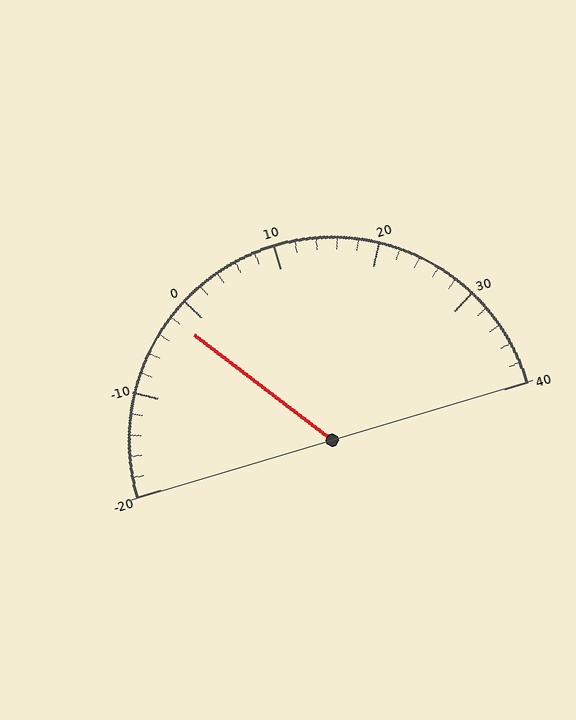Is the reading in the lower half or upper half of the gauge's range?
The reading is in the lower half of the range (-20 to 40).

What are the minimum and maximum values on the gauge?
The gauge ranges from -20 to 40.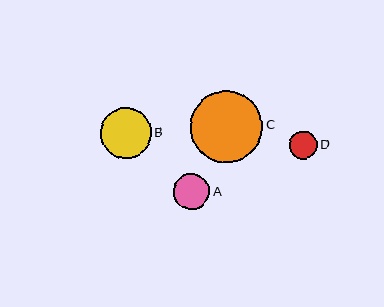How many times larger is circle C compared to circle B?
Circle C is approximately 1.4 times the size of circle B.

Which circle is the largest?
Circle C is the largest with a size of approximately 72 pixels.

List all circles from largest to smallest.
From largest to smallest: C, B, A, D.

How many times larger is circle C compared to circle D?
Circle C is approximately 2.6 times the size of circle D.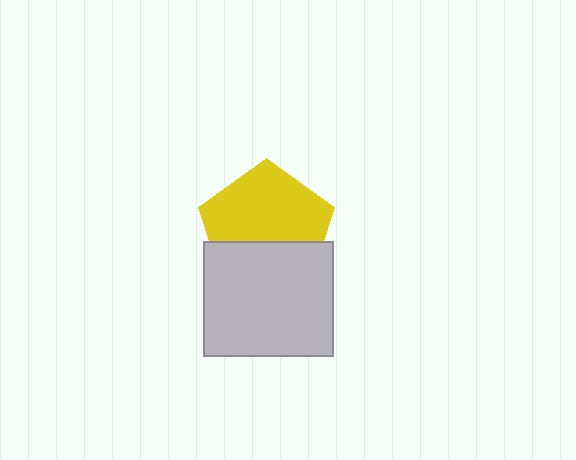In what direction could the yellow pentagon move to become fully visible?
The yellow pentagon could move up. That would shift it out from behind the light gray rectangle entirely.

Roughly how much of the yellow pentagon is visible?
About half of it is visible (roughly 63%).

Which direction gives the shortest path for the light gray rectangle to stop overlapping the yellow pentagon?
Moving down gives the shortest separation.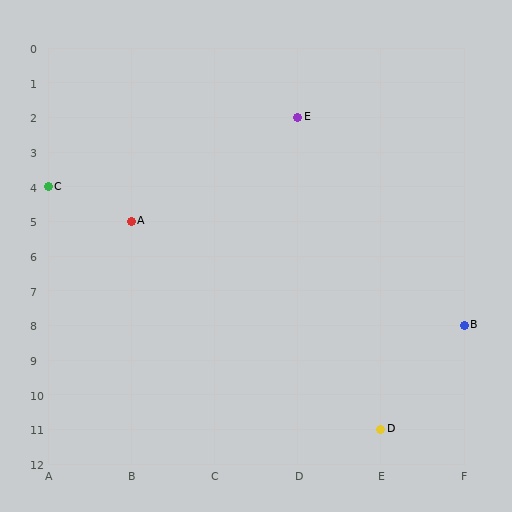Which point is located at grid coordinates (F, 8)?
Point B is at (F, 8).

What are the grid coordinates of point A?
Point A is at grid coordinates (B, 5).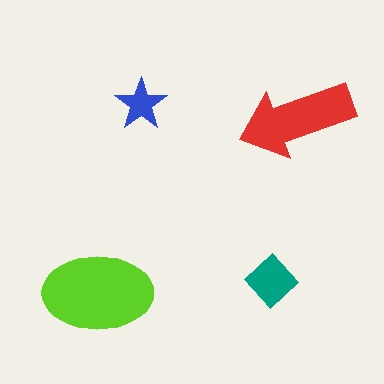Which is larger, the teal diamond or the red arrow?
The red arrow.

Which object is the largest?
The lime ellipse.